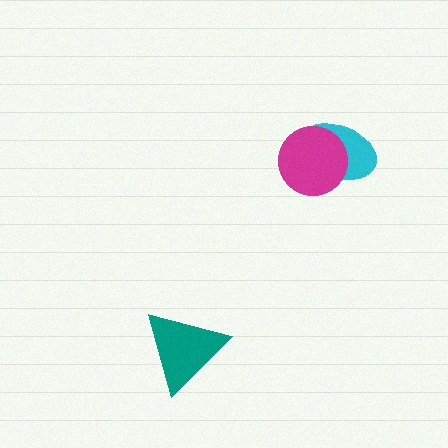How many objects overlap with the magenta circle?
1 object overlaps with the magenta circle.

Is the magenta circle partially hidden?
No, no other shape covers it.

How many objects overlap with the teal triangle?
0 objects overlap with the teal triangle.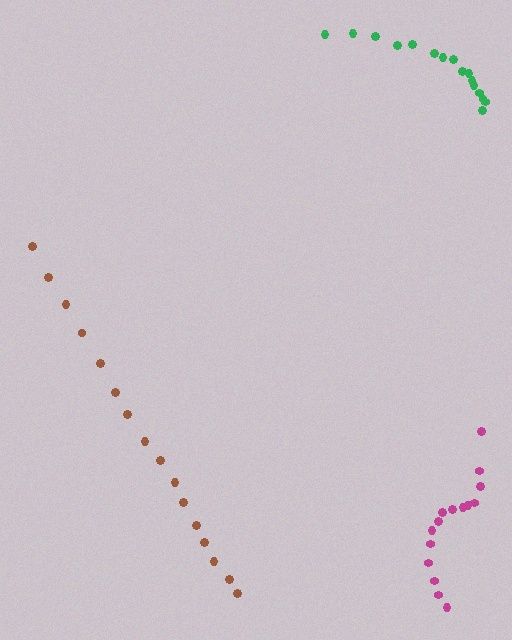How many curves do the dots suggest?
There are 3 distinct paths.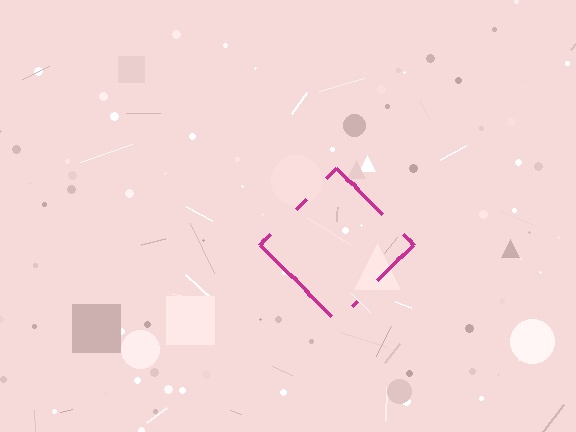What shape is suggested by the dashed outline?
The dashed outline suggests a diamond.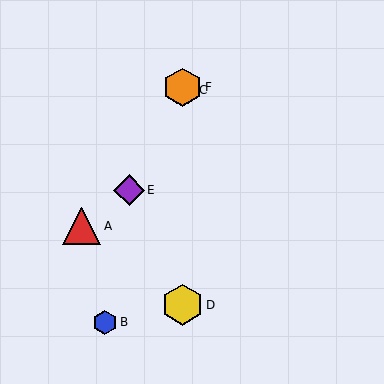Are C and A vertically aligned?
No, C is at x≈182 and A is at x≈82.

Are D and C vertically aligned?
Yes, both are at x≈182.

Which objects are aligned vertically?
Objects C, D, F are aligned vertically.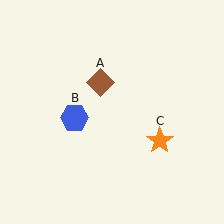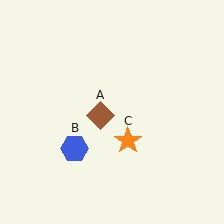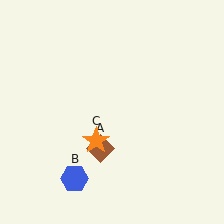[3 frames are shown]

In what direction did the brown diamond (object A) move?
The brown diamond (object A) moved down.